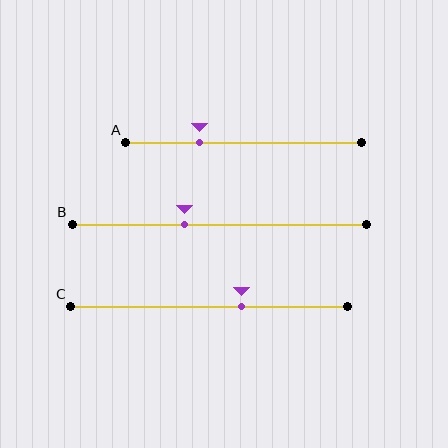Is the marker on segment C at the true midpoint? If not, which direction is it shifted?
No, the marker on segment C is shifted to the right by about 12% of the segment length.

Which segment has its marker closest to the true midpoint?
Segment C has its marker closest to the true midpoint.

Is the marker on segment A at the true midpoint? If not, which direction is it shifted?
No, the marker on segment A is shifted to the left by about 19% of the segment length.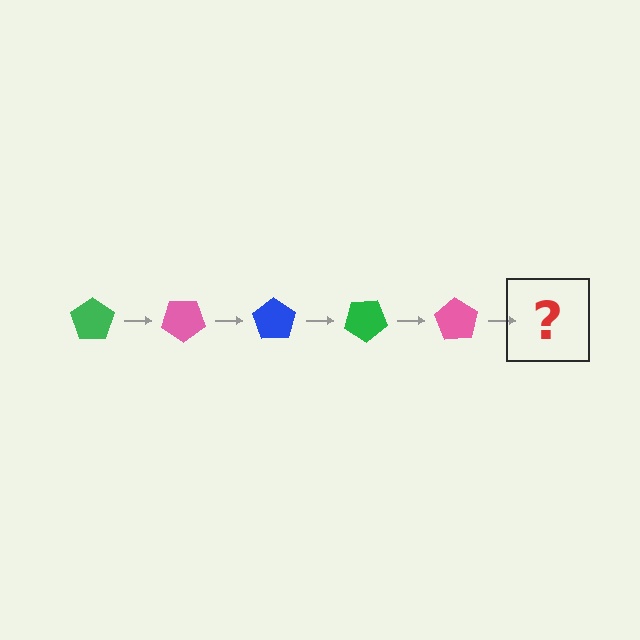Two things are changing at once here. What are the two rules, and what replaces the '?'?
The two rules are that it rotates 35 degrees each step and the color cycles through green, pink, and blue. The '?' should be a blue pentagon, rotated 175 degrees from the start.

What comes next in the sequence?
The next element should be a blue pentagon, rotated 175 degrees from the start.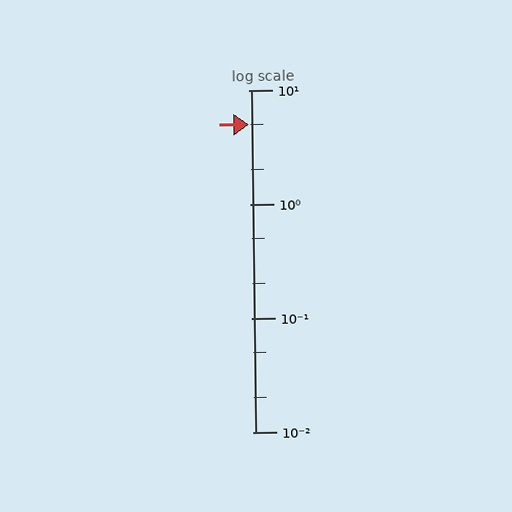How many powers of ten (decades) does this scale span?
The scale spans 3 decades, from 0.01 to 10.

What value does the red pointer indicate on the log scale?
The pointer indicates approximately 5.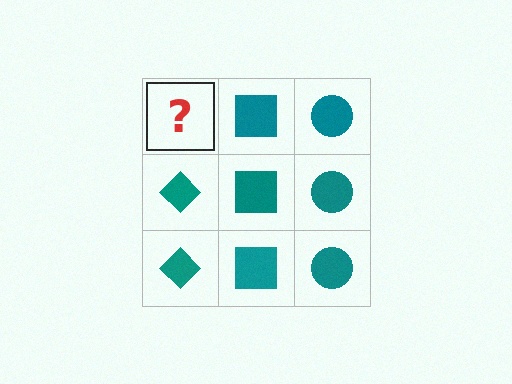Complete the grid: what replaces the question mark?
The question mark should be replaced with a teal diamond.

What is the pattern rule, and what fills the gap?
The rule is that each column has a consistent shape. The gap should be filled with a teal diamond.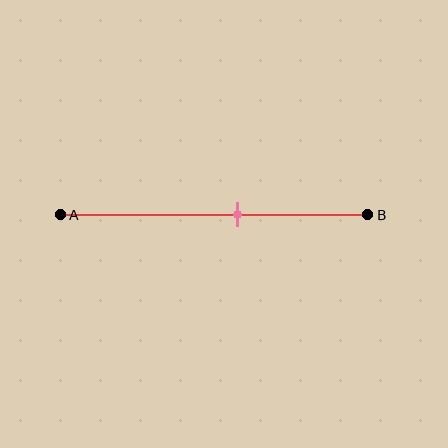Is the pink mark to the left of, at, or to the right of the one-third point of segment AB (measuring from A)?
The pink mark is to the right of the one-third point of segment AB.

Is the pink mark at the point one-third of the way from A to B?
No, the mark is at about 60% from A, not at the 33% one-third point.